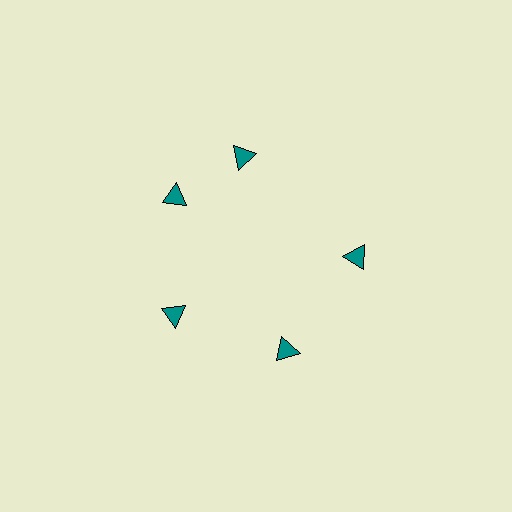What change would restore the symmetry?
The symmetry would be restored by rotating it back into even spacing with its neighbors so that all 5 triangles sit at equal angles and equal distance from the center.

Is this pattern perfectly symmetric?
No. The 5 teal triangles are arranged in a ring, but one element near the 1 o'clock position is rotated out of alignment along the ring, breaking the 5-fold rotational symmetry.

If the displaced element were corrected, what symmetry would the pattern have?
It would have 5-fold rotational symmetry — the pattern would map onto itself every 72 degrees.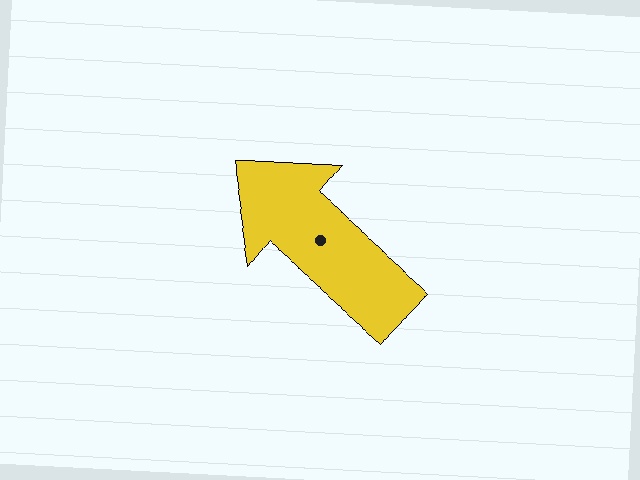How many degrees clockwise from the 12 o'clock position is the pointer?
Approximately 310 degrees.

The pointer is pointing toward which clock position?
Roughly 10 o'clock.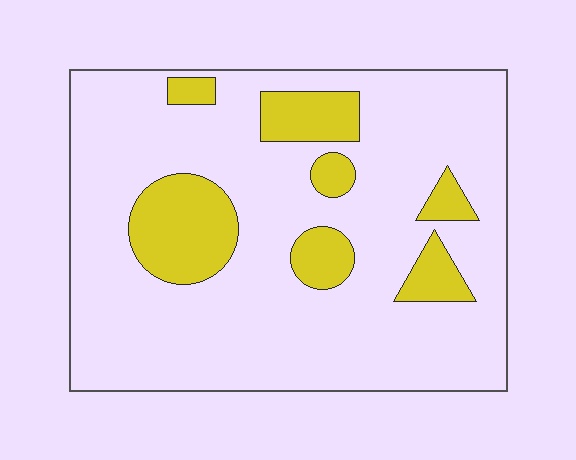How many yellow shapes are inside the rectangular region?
7.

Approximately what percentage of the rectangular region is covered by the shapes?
Approximately 20%.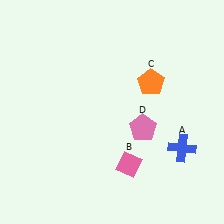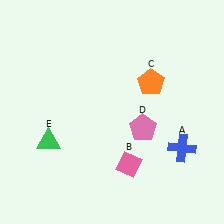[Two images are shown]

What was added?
A green triangle (E) was added in Image 2.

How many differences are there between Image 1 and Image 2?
There is 1 difference between the two images.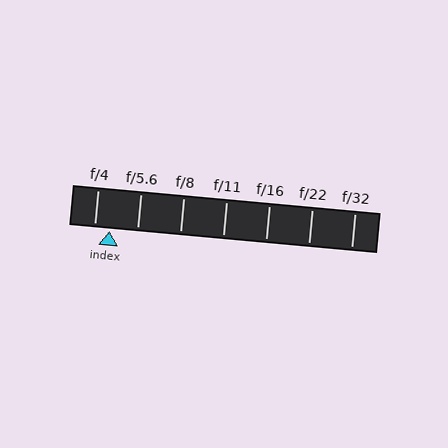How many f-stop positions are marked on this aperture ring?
There are 7 f-stop positions marked.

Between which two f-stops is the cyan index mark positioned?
The index mark is between f/4 and f/5.6.